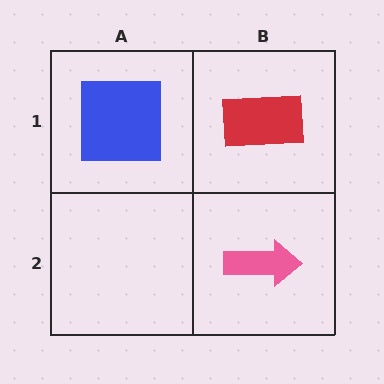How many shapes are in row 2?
1 shape.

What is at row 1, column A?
A blue square.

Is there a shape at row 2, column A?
No, that cell is empty.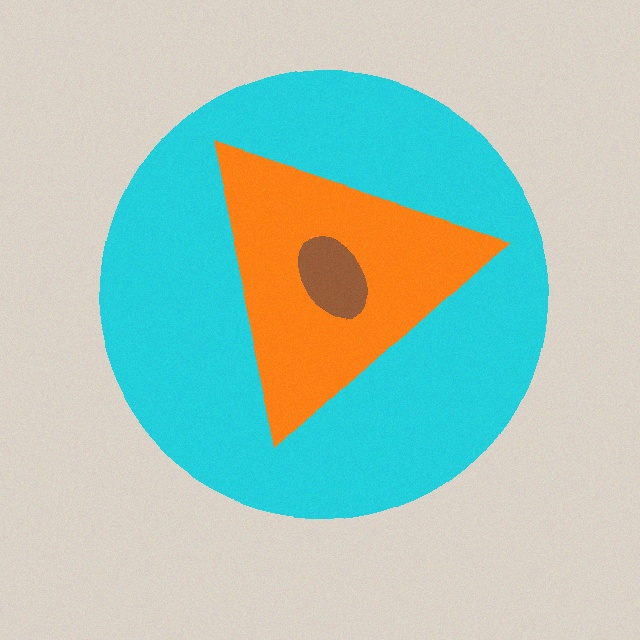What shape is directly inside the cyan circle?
The orange triangle.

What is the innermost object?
The brown ellipse.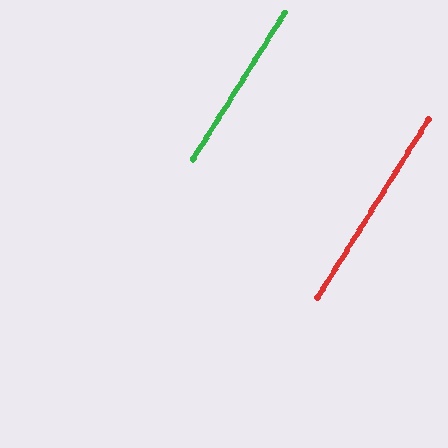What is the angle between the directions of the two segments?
Approximately 0 degrees.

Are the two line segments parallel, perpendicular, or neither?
Parallel — their directions differ by only 0.2°.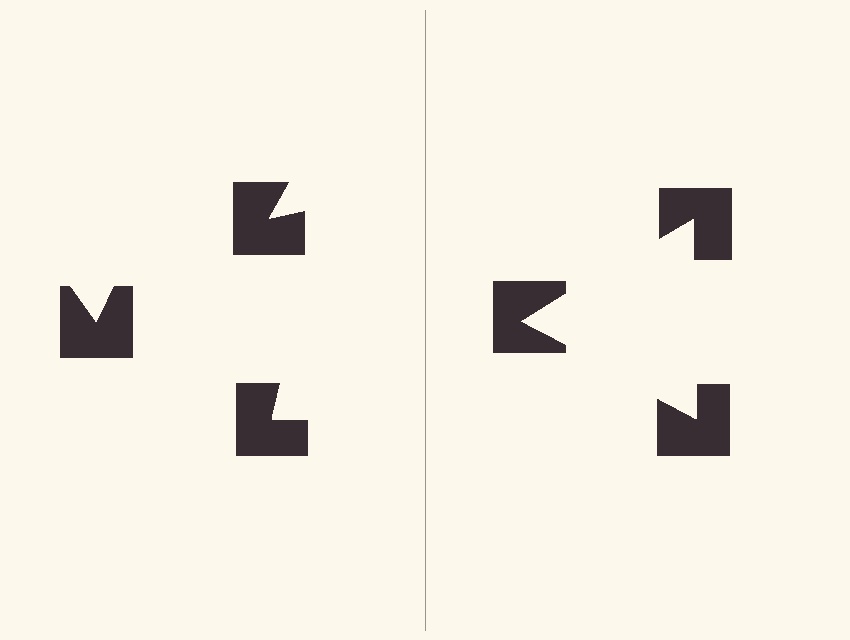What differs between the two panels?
The notched squares are positioned identically on both sides; only the wedge orientations differ. On the right they align to a triangle; on the left they are misaligned.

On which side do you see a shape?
An illusory triangle appears on the right side. On the left side the wedge cuts are rotated, so no coherent shape forms.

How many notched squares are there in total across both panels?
6 — 3 on each side.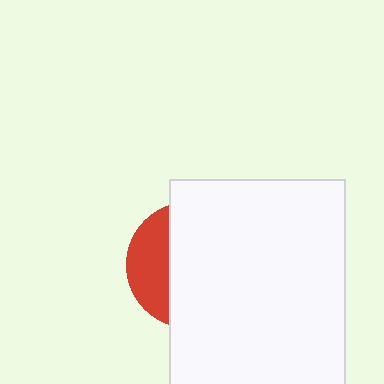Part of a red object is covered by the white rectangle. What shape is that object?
It is a circle.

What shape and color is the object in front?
The object in front is a white rectangle.